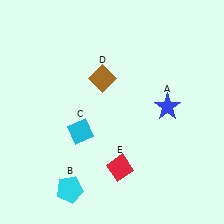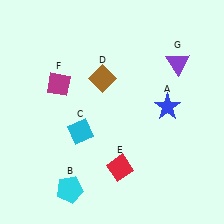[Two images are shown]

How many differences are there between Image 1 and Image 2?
There are 2 differences between the two images.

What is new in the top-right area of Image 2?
A purple triangle (G) was added in the top-right area of Image 2.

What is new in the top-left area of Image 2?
A magenta diamond (F) was added in the top-left area of Image 2.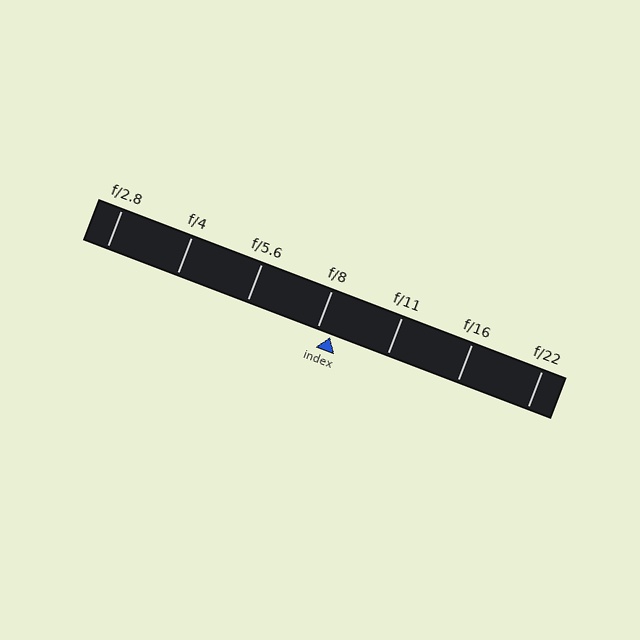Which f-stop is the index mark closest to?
The index mark is closest to f/8.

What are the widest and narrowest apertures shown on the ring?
The widest aperture shown is f/2.8 and the narrowest is f/22.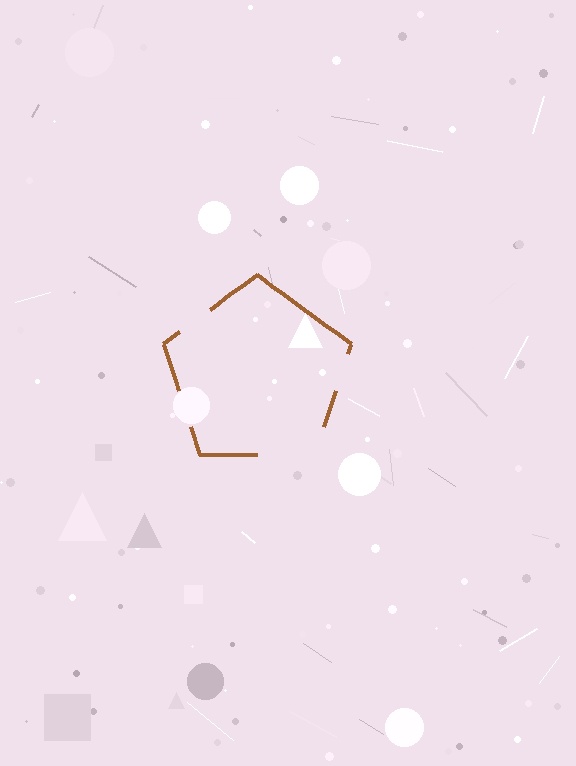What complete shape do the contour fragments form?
The contour fragments form a pentagon.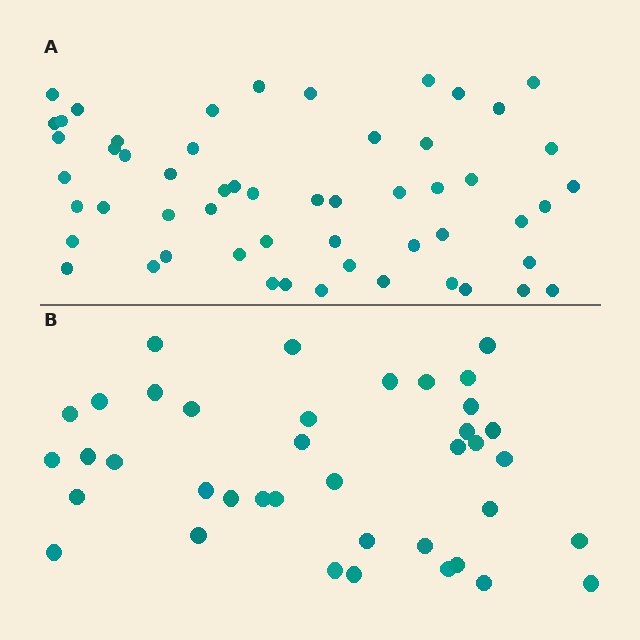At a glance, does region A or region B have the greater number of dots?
Region A (the top region) has more dots.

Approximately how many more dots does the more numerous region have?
Region A has approximately 15 more dots than region B.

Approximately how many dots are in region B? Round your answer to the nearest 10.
About 40 dots. (The exact count is 39, which rounds to 40.)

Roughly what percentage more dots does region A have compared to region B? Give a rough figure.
About 40% more.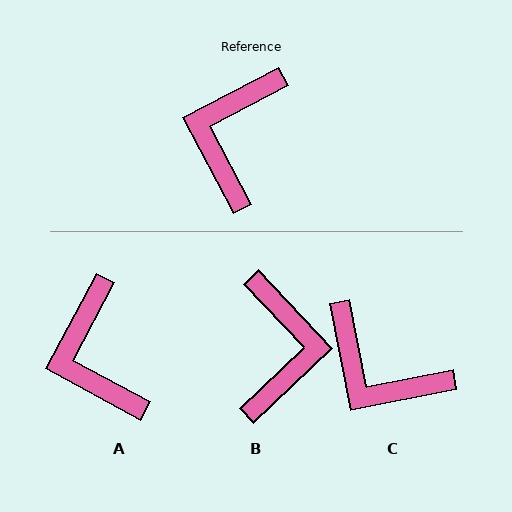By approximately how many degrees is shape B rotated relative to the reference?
Approximately 164 degrees clockwise.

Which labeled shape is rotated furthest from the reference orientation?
B, about 164 degrees away.